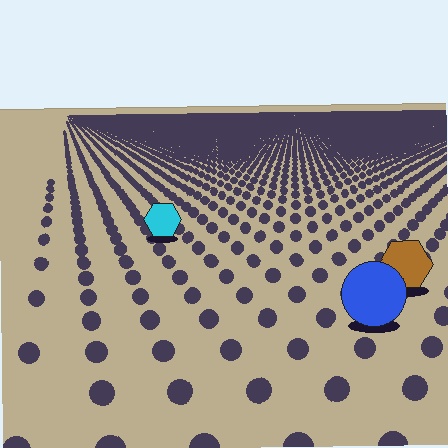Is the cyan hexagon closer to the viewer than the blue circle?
No. The blue circle is closer — you can tell from the texture gradient: the ground texture is coarser near it.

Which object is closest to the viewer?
The blue circle is closest. The texture marks near it are larger and more spread out.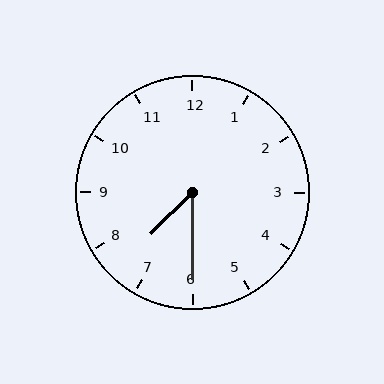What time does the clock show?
7:30.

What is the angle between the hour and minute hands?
Approximately 45 degrees.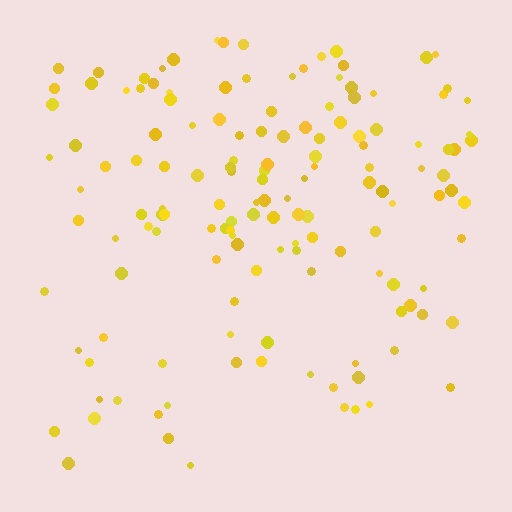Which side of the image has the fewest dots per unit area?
The bottom.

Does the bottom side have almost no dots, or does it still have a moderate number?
Still a moderate number, just noticeably fewer than the top.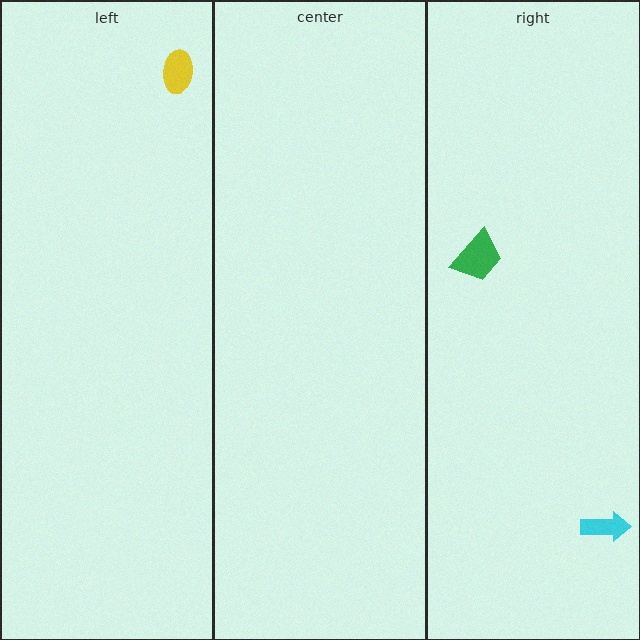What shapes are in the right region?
The green trapezoid, the cyan arrow.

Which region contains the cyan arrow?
The right region.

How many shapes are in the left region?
1.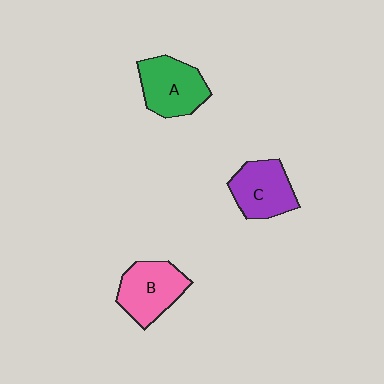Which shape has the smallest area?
Shape C (purple).